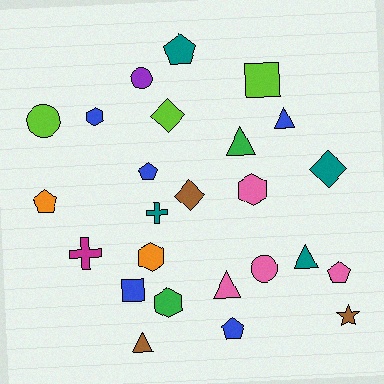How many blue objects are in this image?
There are 5 blue objects.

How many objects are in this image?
There are 25 objects.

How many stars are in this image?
There is 1 star.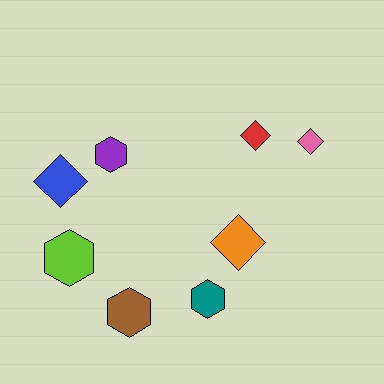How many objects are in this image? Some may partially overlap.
There are 8 objects.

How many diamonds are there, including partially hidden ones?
There are 4 diamonds.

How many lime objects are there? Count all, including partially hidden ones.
There is 1 lime object.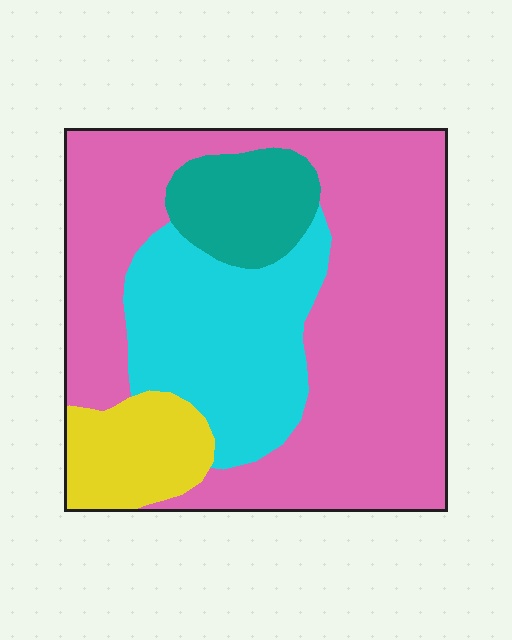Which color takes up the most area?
Pink, at roughly 60%.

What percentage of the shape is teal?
Teal covers about 10% of the shape.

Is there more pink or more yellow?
Pink.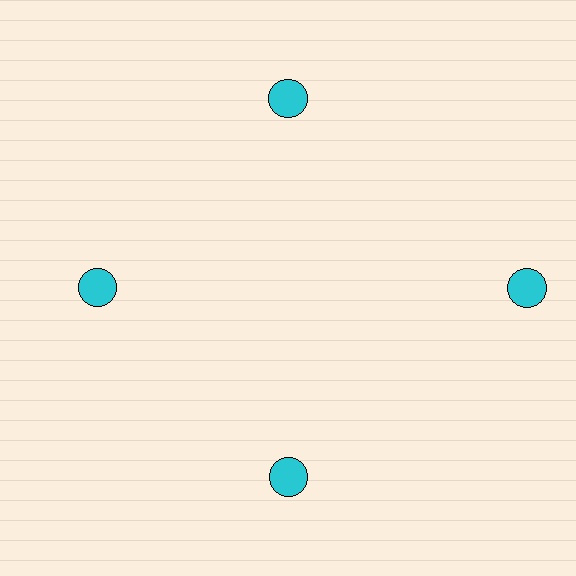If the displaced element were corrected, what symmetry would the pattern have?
It would have 4-fold rotational symmetry — the pattern would map onto itself every 90 degrees.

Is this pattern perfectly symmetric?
No. The 4 cyan circles are arranged in a ring, but one element near the 3 o'clock position is pushed outward from the center, breaking the 4-fold rotational symmetry.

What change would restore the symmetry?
The symmetry would be restored by moving it inward, back onto the ring so that all 4 circles sit at equal angles and equal distance from the center.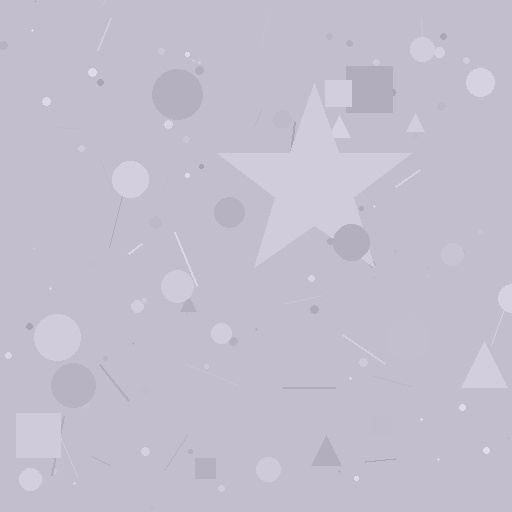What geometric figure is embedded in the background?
A star is embedded in the background.